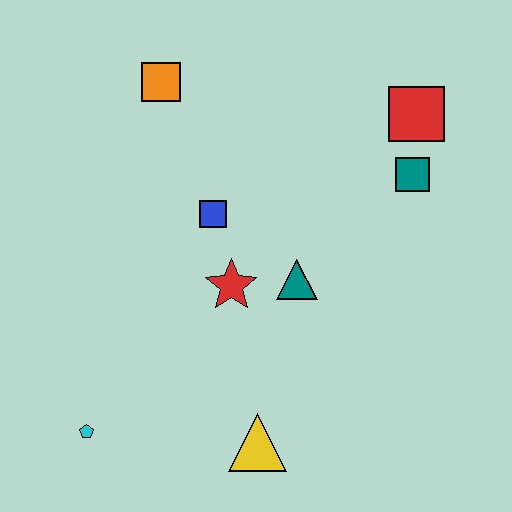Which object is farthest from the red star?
The red square is farthest from the red star.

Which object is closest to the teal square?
The red square is closest to the teal square.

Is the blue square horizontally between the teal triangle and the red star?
No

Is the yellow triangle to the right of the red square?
No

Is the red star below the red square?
Yes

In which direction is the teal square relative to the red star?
The teal square is to the right of the red star.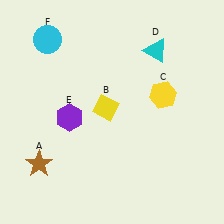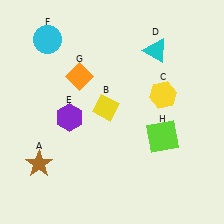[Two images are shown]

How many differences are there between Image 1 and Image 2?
There are 2 differences between the two images.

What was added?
An orange diamond (G), a lime square (H) were added in Image 2.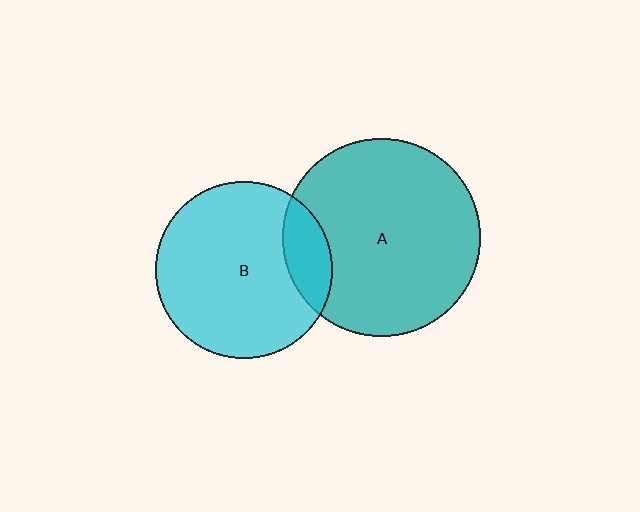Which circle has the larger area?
Circle A (teal).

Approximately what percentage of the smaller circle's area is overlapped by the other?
Approximately 15%.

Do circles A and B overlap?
Yes.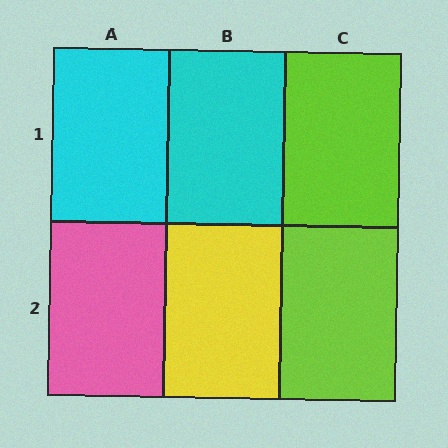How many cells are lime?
2 cells are lime.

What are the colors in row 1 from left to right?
Cyan, cyan, lime.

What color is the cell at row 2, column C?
Lime.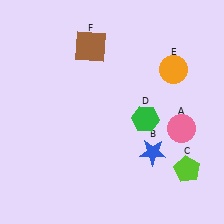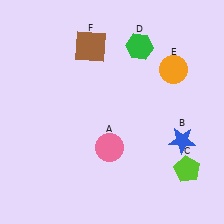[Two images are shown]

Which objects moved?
The objects that moved are: the pink circle (A), the blue star (B), the green hexagon (D).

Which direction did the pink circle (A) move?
The pink circle (A) moved left.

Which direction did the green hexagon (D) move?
The green hexagon (D) moved up.